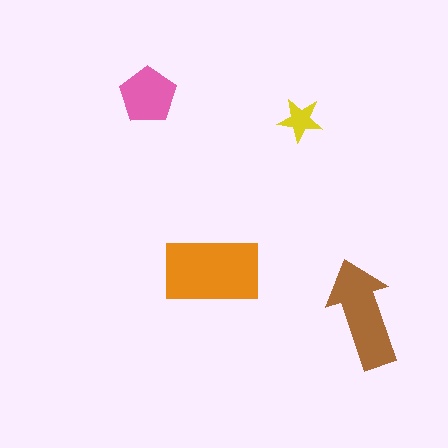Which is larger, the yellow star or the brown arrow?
The brown arrow.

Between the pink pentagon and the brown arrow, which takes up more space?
The brown arrow.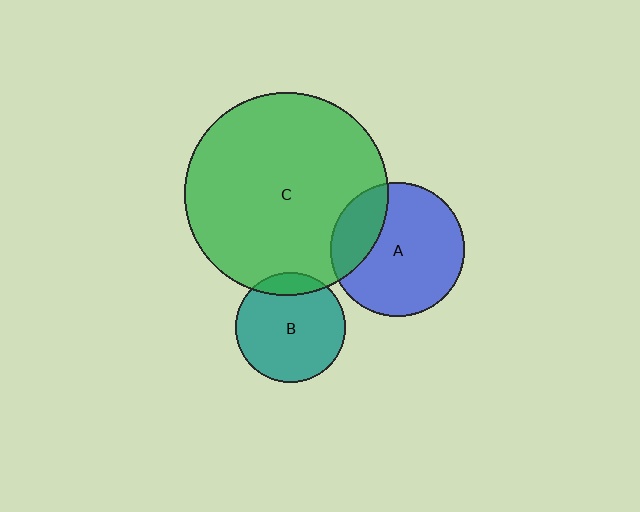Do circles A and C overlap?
Yes.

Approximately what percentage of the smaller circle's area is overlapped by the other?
Approximately 25%.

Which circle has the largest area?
Circle C (green).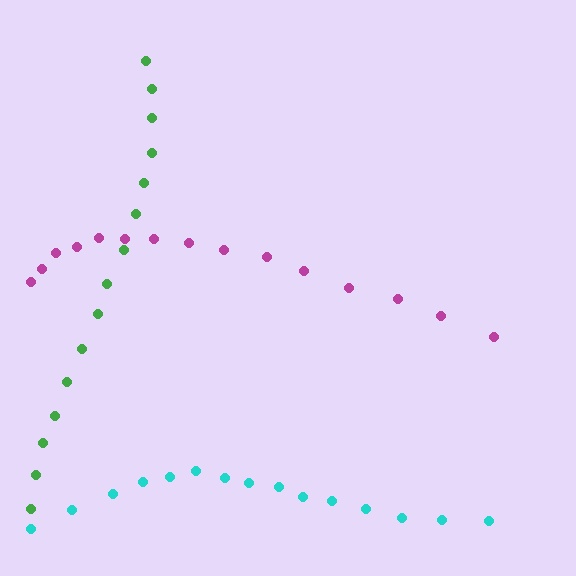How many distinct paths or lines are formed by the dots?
There are 3 distinct paths.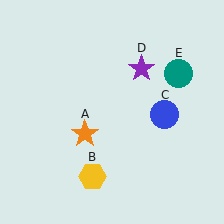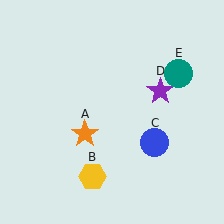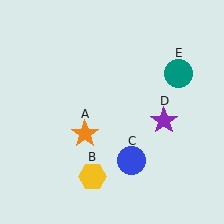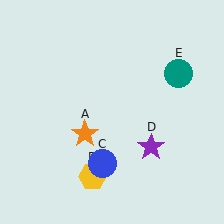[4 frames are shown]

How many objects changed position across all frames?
2 objects changed position: blue circle (object C), purple star (object D).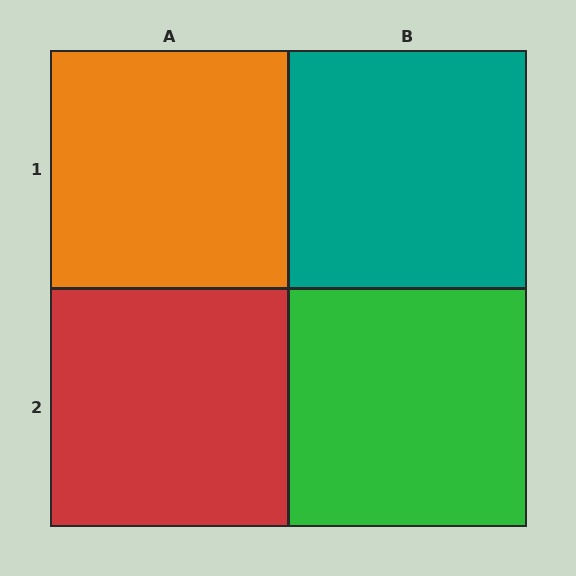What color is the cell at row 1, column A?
Orange.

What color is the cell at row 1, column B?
Teal.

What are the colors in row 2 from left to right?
Red, green.